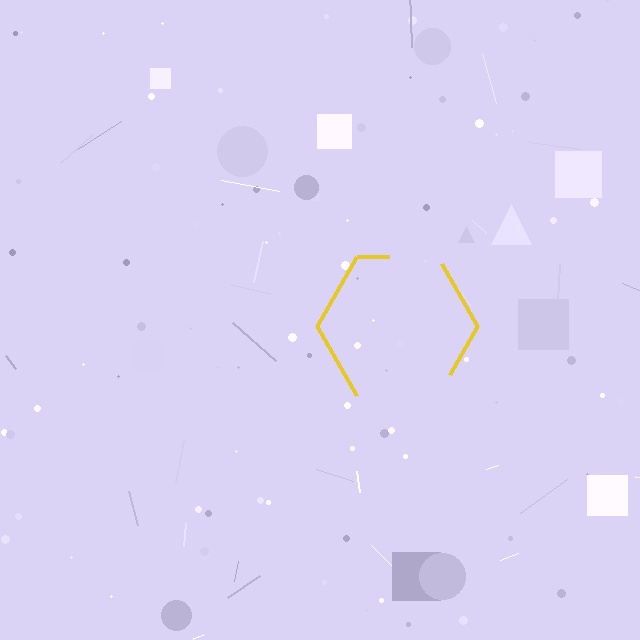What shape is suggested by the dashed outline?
The dashed outline suggests a hexagon.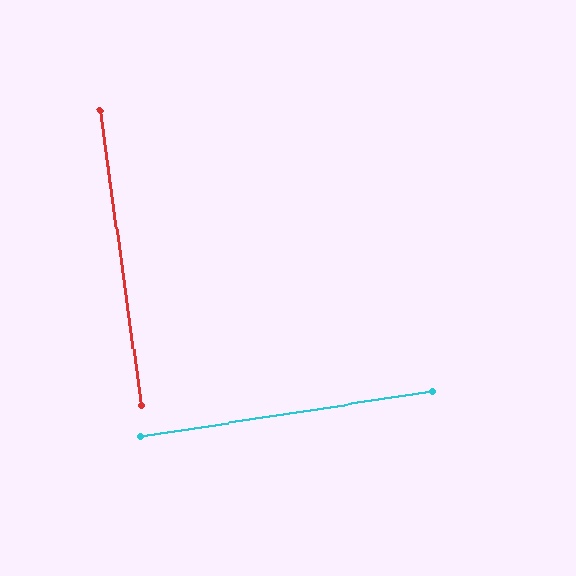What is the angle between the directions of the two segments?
Approximately 89 degrees.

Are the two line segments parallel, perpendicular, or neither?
Perpendicular — they meet at approximately 89°.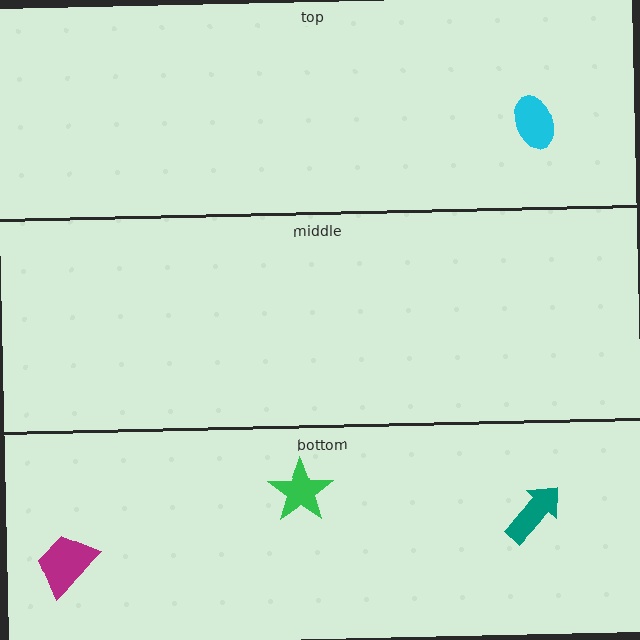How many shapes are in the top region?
1.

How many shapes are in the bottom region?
3.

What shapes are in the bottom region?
The magenta trapezoid, the green star, the teal arrow.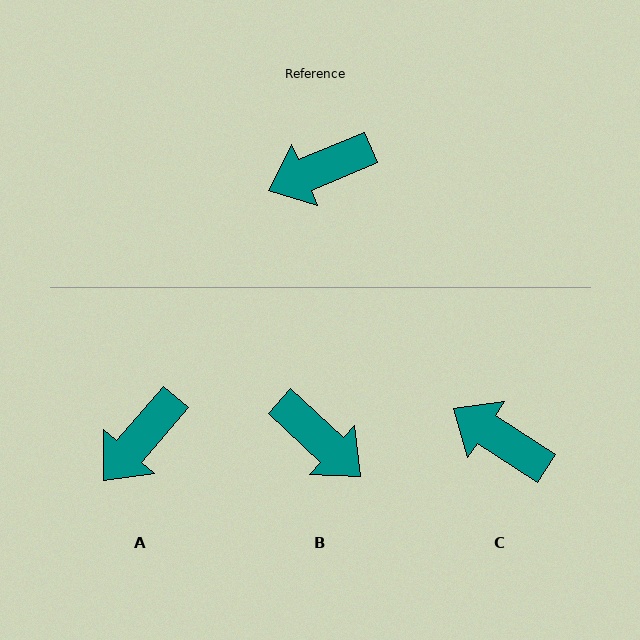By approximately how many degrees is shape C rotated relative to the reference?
Approximately 55 degrees clockwise.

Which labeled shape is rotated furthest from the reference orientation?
B, about 115 degrees away.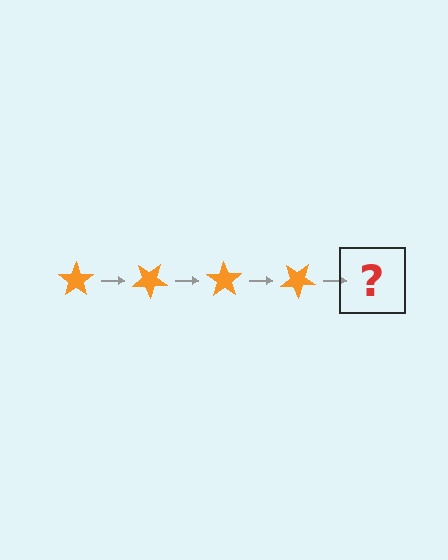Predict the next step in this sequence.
The next step is an orange star rotated 140 degrees.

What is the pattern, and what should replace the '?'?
The pattern is that the star rotates 35 degrees each step. The '?' should be an orange star rotated 140 degrees.